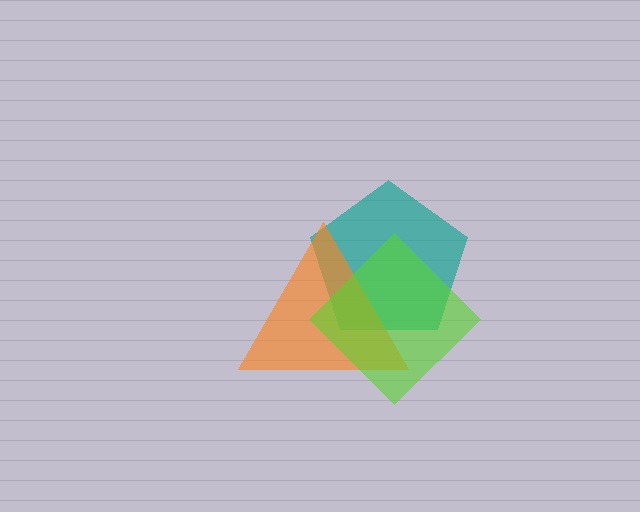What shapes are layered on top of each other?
The layered shapes are: a teal pentagon, an orange triangle, a lime diamond.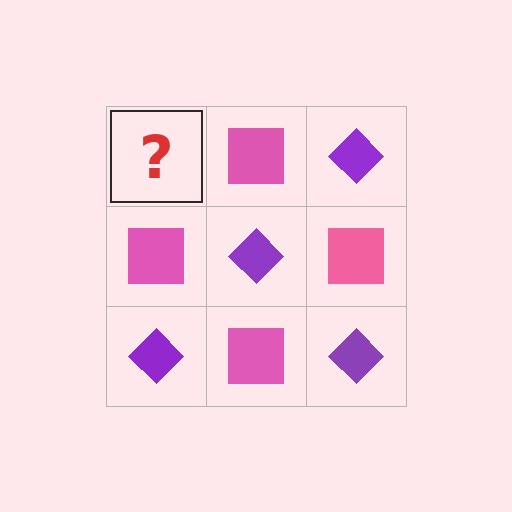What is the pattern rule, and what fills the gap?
The rule is that it alternates purple diamond and pink square in a checkerboard pattern. The gap should be filled with a purple diamond.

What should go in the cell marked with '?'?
The missing cell should contain a purple diamond.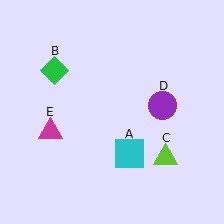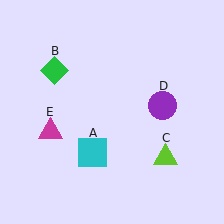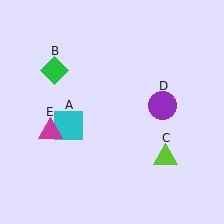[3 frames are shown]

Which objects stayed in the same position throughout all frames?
Green diamond (object B) and lime triangle (object C) and purple circle (object D) and magenta triangle (object E) remained stationary.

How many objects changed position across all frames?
1 object changed position: cyan square (object A).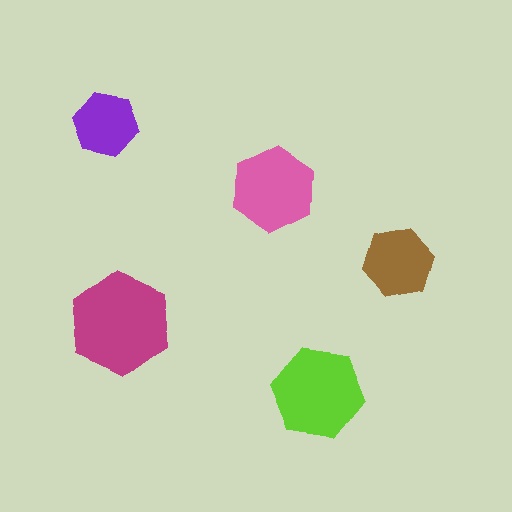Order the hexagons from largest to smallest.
the magenta one, the lime one, the pink one, the brown one, the purple one.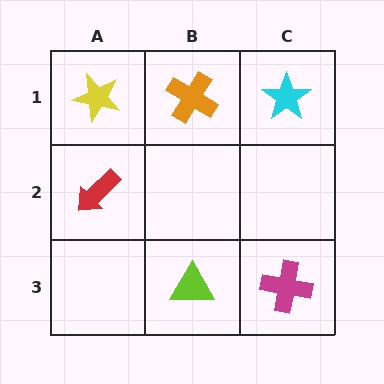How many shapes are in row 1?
3 shapes.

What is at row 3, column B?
A lime triangle.